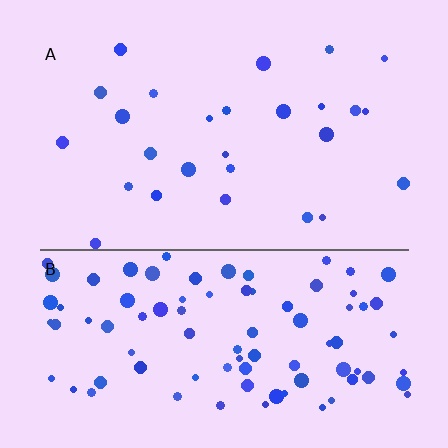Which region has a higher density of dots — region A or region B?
B (the bottom).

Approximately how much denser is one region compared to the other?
Approximately 3.4× — region B over region A.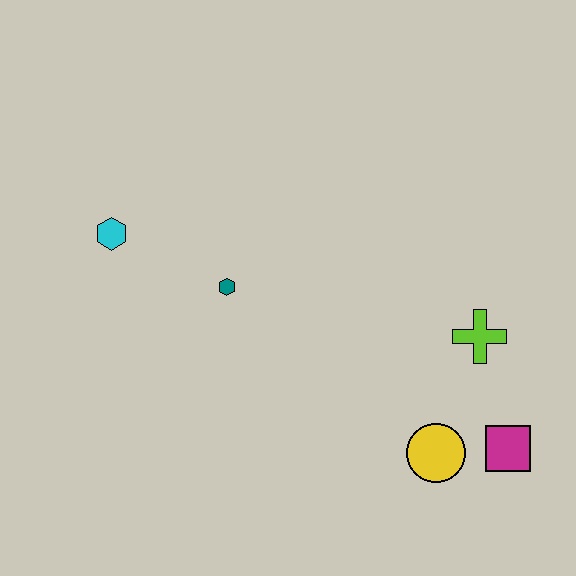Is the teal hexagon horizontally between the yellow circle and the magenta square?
No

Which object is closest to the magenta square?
The yellow circle is closest to the magenta square.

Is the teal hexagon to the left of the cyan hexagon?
No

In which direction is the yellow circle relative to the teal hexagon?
The yellow circle is to the right of the teal hexagon.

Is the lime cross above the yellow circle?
Yes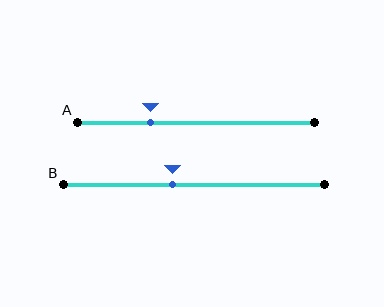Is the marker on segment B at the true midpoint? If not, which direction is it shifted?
No, the marker on segment B is shifted to the left by about 8% of the segment length.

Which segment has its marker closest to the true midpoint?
Segment B has its marker closest to the true midpoint.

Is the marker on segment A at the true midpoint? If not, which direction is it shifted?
No, the marker on segment A is shifted to the left by about 19% of the segment length.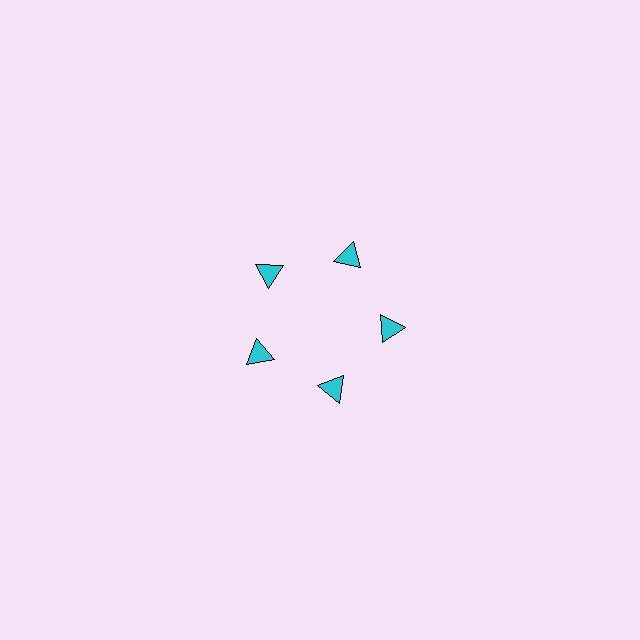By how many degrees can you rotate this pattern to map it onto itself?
The pattern maps onto itself every 72 degrees of rotation.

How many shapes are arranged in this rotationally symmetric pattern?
There are 5 shapes, arranged in 5 groups of 1.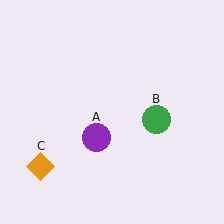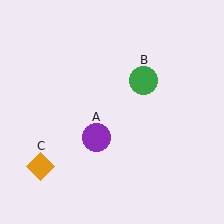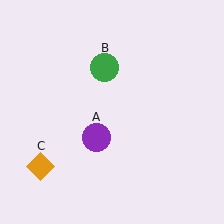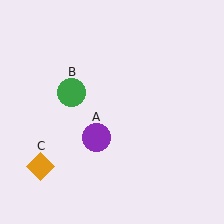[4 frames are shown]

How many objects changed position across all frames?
1 object changed position: green circle (object B).